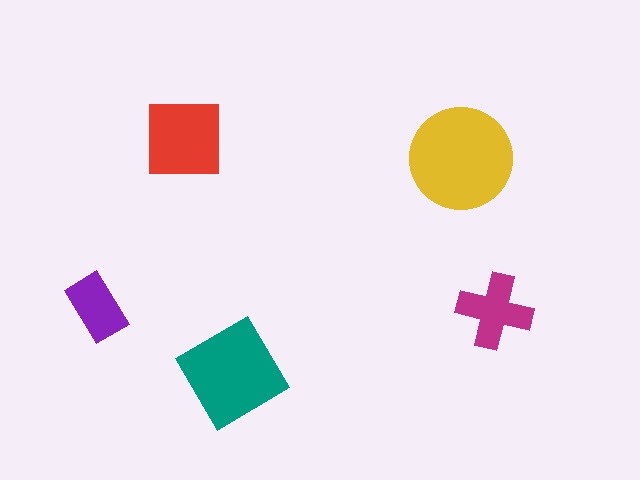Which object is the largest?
The yellow circle.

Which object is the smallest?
The purple rectangle.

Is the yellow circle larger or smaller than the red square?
Larger.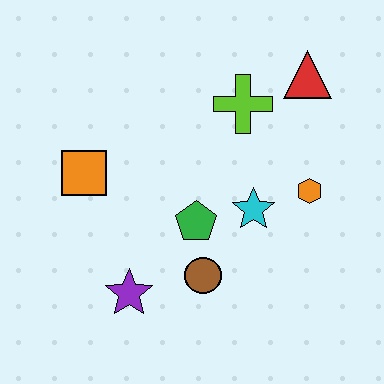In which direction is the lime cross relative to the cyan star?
The lime cross is above the cyan star.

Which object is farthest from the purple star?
The red triangle is farthest from the purple star.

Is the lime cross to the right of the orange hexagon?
No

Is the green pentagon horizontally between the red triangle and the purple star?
Yes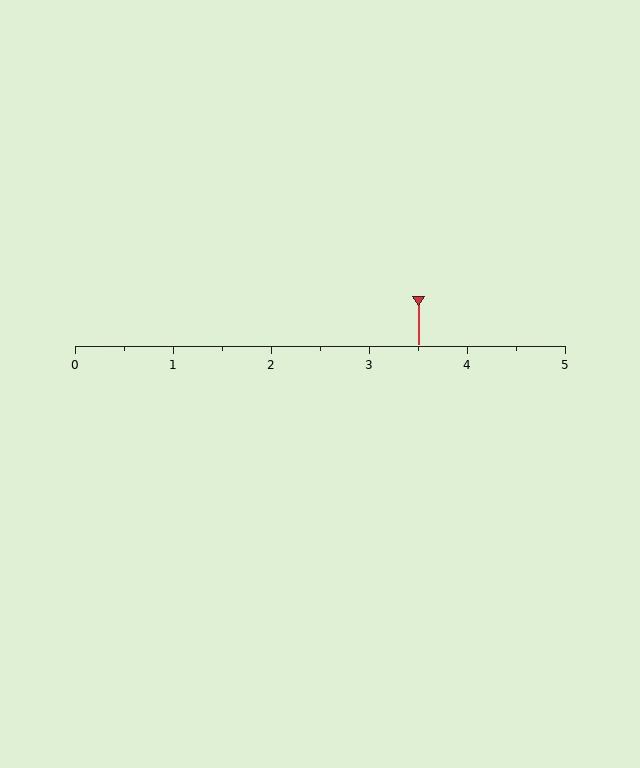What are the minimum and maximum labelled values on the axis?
The axis runs from 0 to 5.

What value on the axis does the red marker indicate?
The marker indicates approximately 3.5.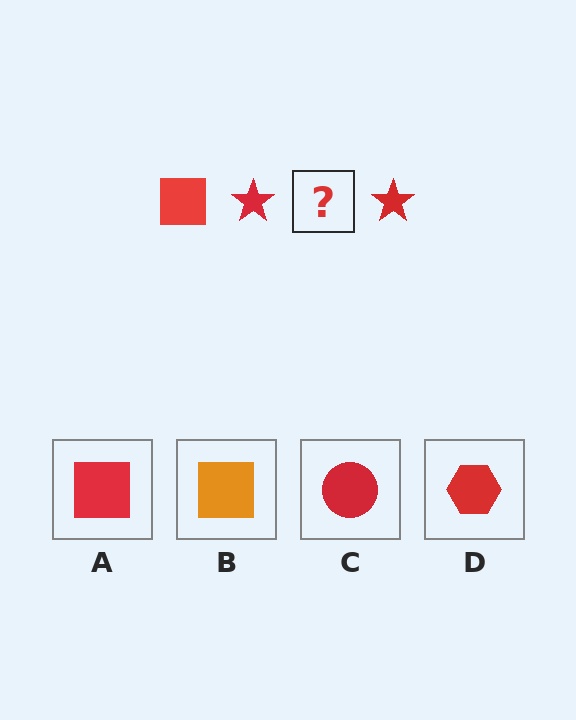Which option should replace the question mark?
Option A.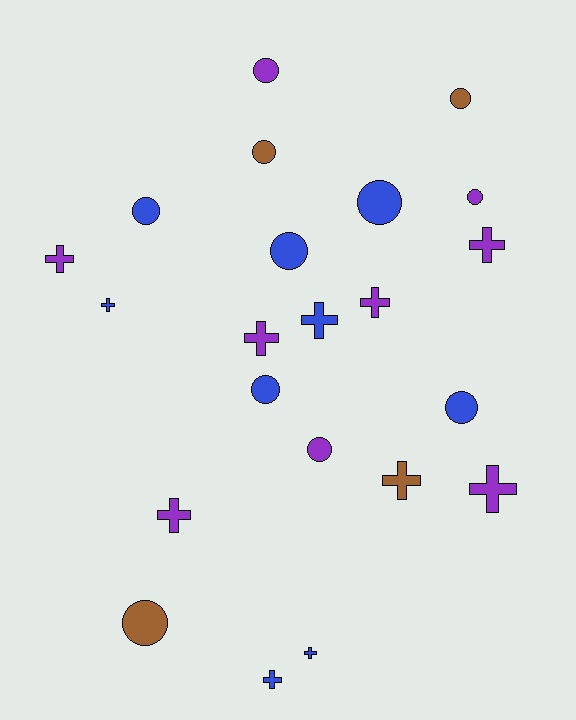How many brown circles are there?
There are 3 brown circles.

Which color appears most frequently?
Blue, with 9 objects.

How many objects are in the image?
There are 22 objects.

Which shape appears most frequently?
Cross, with 11 objects.